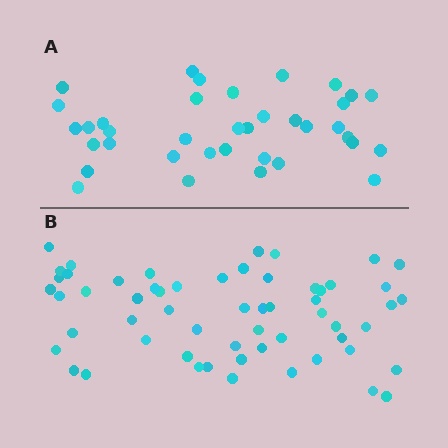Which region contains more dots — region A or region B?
Region B (the bottom region) has more dots.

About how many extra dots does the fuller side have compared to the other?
Region B has approximately 20 more dots than region A.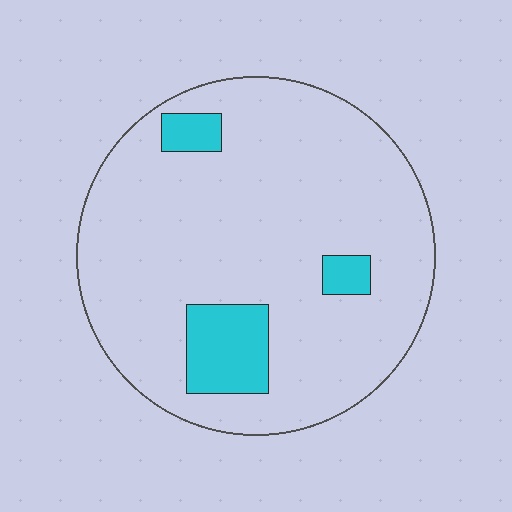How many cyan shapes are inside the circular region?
3.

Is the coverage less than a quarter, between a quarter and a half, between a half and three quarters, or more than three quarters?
Less than a quarter.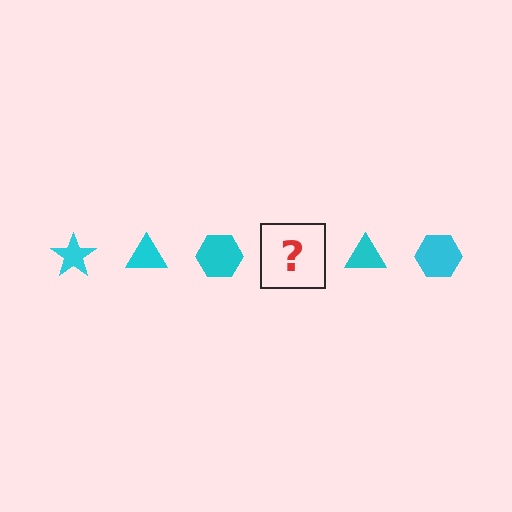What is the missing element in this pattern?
The missing element is a cyan star.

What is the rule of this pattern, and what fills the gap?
The rule is that the pattern cycles through star, triangle, hexagon shapes in cyan. The gap should be filled with a cyan star.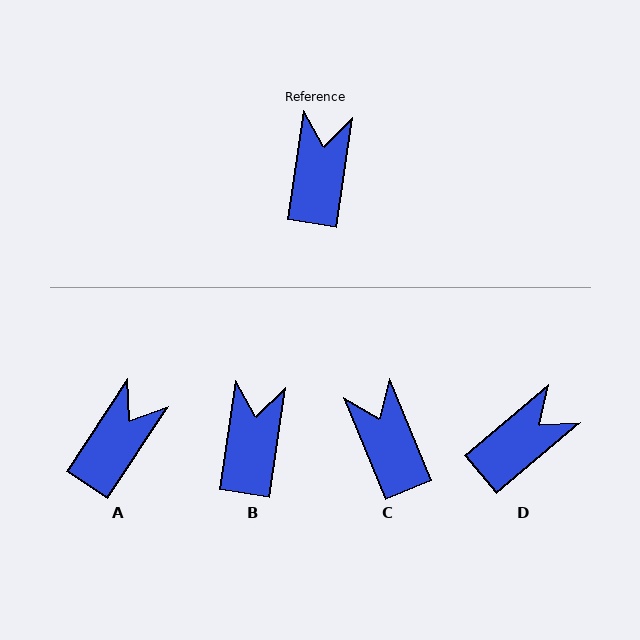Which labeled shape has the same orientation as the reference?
B.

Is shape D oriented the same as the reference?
No, it is off by about 42 degrees.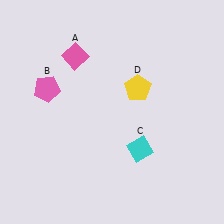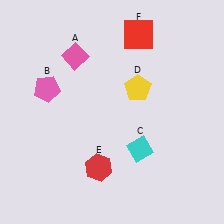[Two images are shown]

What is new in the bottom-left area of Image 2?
A red hexagon (E) was added in the bottom-left area of Image 2.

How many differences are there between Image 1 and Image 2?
There are 2 differences between the two images.